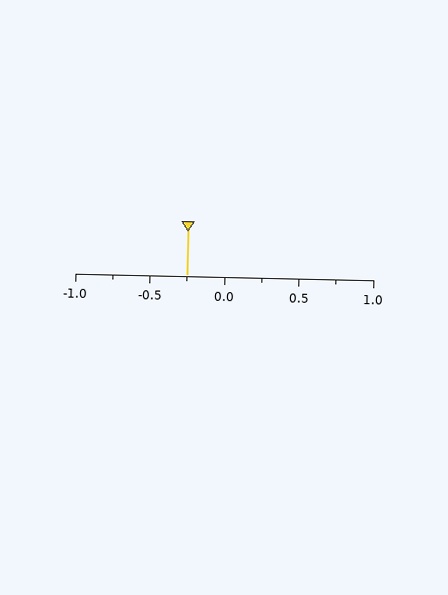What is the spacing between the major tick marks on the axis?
The major ticks are spaced 0.5 apart.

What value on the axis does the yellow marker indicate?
The marker indicates approximately -0.25.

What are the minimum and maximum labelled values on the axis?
The axis runs from -1.0 to 1.0.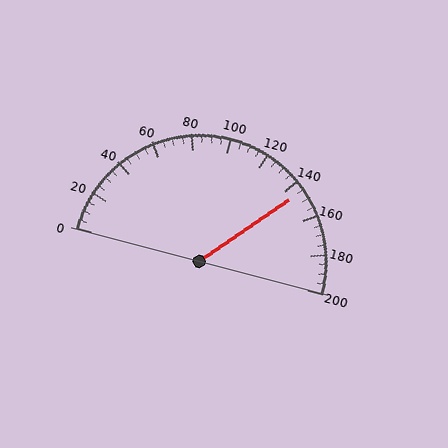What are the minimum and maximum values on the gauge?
The gauge ranges from 0 to 200.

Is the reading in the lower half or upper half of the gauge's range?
The reading is in the upper half of the range (0 to 200).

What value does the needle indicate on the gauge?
The needle indicates approximately 145.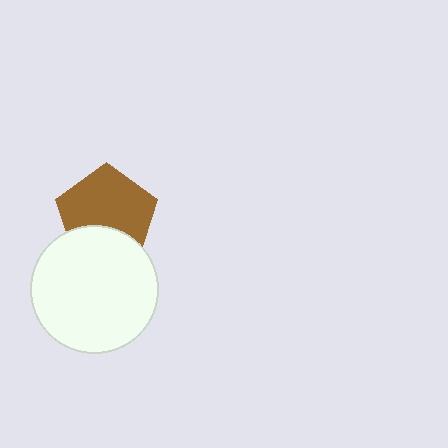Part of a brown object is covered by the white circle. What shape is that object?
It is a pentagon.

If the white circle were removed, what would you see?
You would see the complete brown pentagon.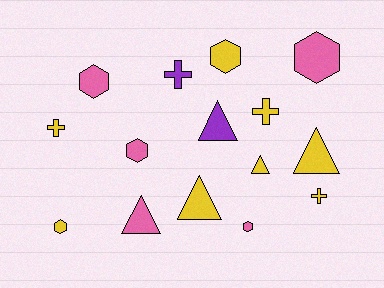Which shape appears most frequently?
Hexagon, with 6 objects.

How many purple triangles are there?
There is 1 purple triangle.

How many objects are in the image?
There are 15 objects.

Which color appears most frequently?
Yellow, with 8 objects.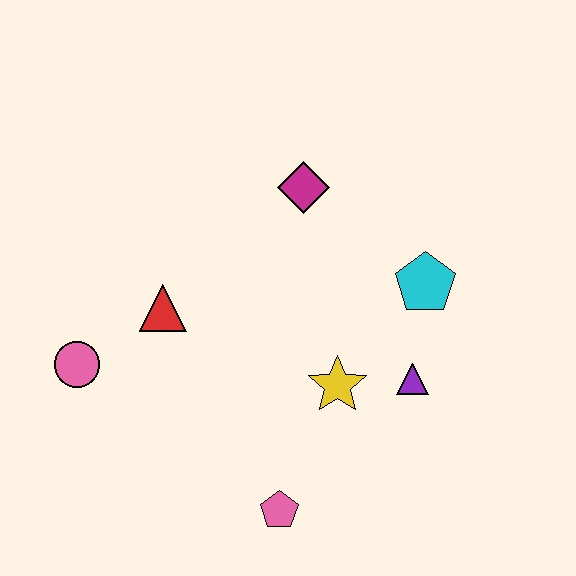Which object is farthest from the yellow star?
The pink circle is farthest from the yellow star.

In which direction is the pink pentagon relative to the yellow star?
The pink pentagon is below the yellow star.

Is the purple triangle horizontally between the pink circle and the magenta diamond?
No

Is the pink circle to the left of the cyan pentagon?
Yes